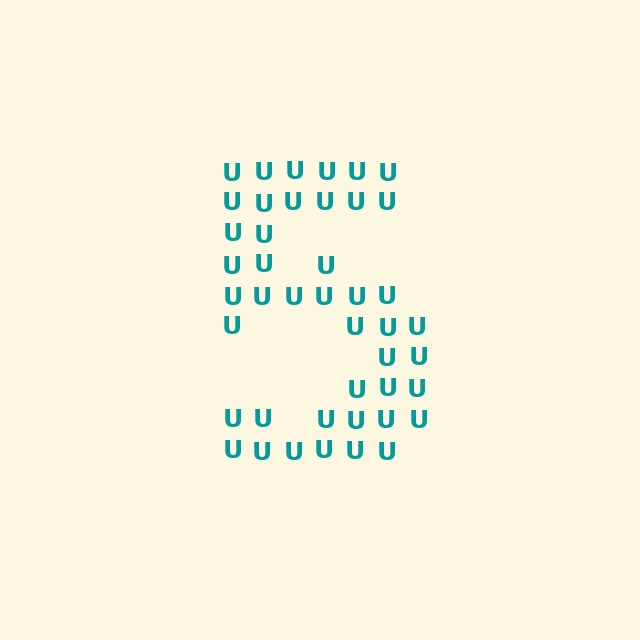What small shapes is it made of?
It is made of small letter U's.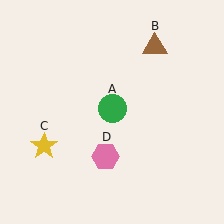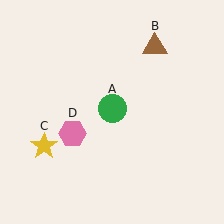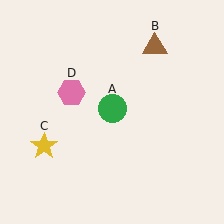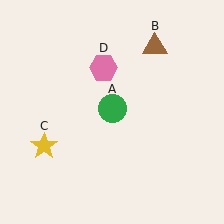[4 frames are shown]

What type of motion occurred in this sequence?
The pink hexagon (object D) rotated clockwise around the center of the scene.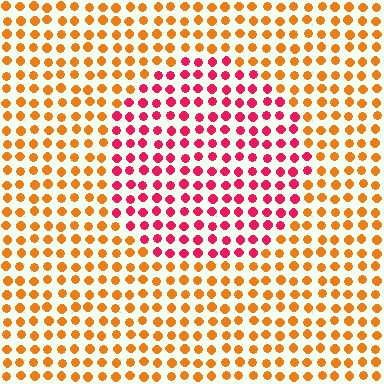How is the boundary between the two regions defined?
The boundary is defined purely by a slight shift in hue (about 49 degrees). Spacing, size, and orientation are identical on both sides.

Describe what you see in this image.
The image is filled with small orange elements in a uniform arrangement. A circle-shaped region is visible where the elements are tinted to a slightly different hue, forming a subtle color boundary.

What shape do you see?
I see a circle.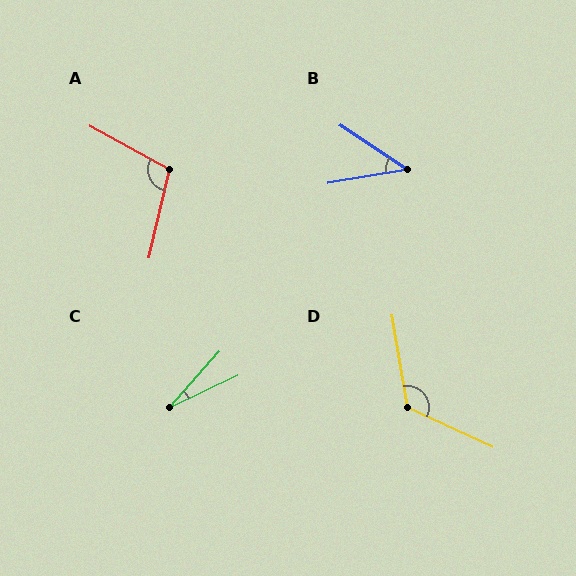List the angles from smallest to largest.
C (23°), B (43°), A (106°), D (124°).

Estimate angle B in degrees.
Approximately 43 degrees.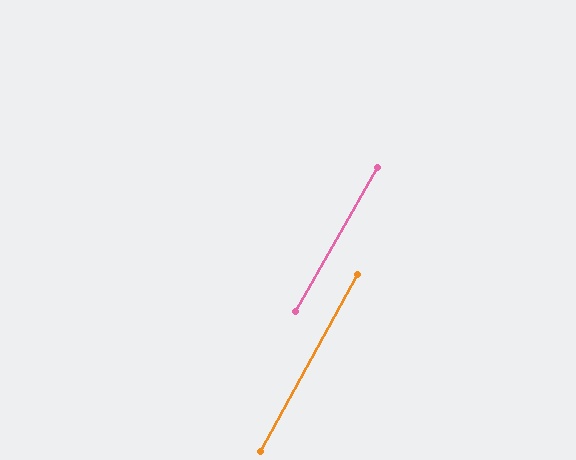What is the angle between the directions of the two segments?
Approximately 1 degree.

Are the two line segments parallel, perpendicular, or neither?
Parallel — their directions differ by only 0.9°.